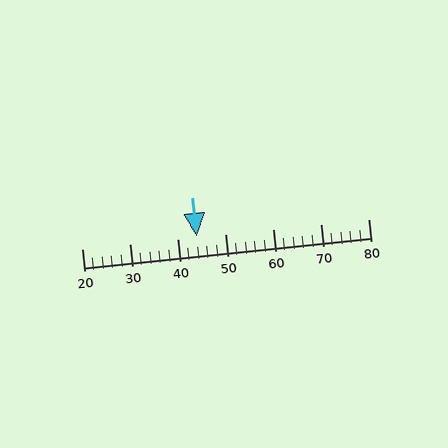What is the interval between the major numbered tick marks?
The major tick marks are spaced 10 units apart.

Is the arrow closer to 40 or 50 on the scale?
The arrow is closer to 40.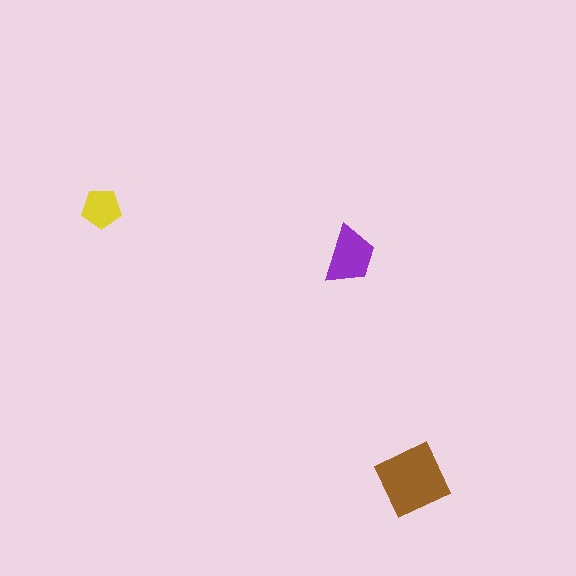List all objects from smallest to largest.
The yellow pentagon, the purple trapezoid, the brown square.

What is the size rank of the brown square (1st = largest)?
1st.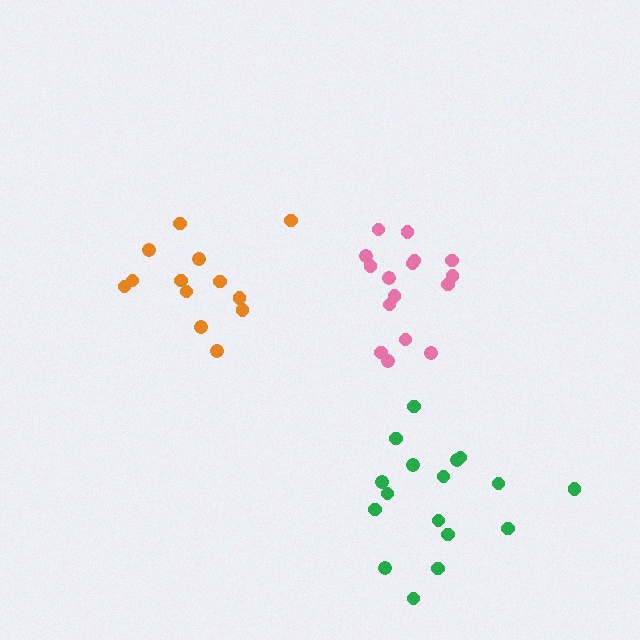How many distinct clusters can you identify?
There are 3 distinct clusters.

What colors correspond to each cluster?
The clusters are colored: green, orange, pink.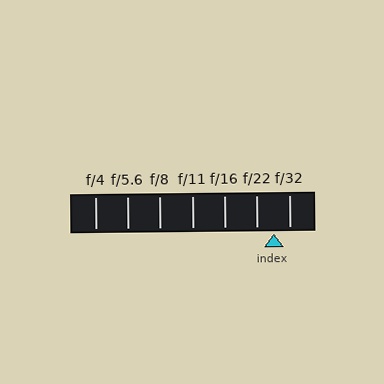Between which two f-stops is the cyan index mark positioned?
The index mark is between f/22 and f/32.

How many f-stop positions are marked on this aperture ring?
There are 7 f-stop positions marked.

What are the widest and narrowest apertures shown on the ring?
The widest aperture shown is f/4 and the narrowest is f/32.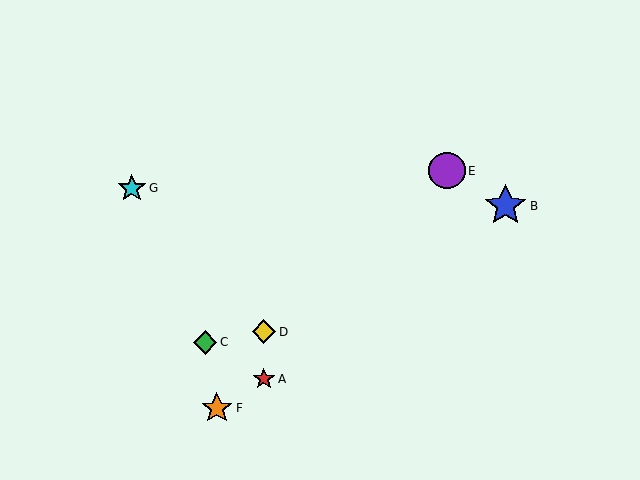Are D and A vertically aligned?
Yes, both are at x≈264.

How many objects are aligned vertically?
2 objects (A, D) are aligned vertically.